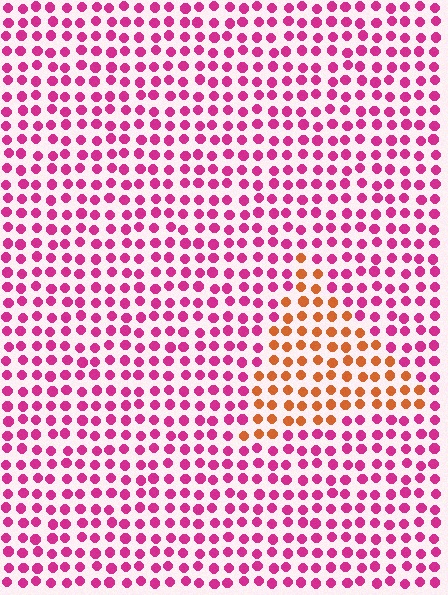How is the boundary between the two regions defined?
The boundary is defined purely by a slight shift in hue (about 56 degrees). Spacing, size, and orientation are identical on both sides.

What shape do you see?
I see a triangle.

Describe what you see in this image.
The image is filled with small magenta elements in a uniform arrangement. A triangle-shaped region is visible where the elements are tinted to a slightly different hue, forming a subtle color boundary.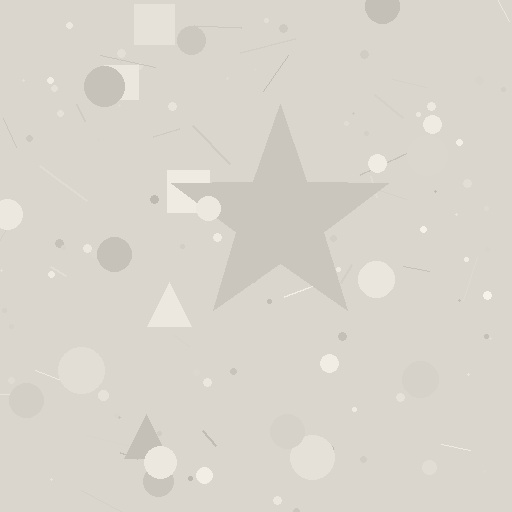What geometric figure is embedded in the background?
A star is embedded in the background.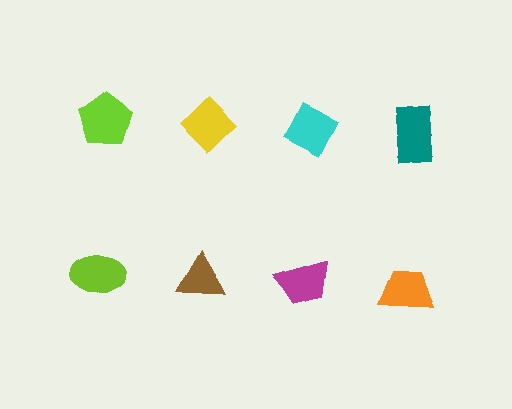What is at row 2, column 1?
A lime ellipse.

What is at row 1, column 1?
A lime pentagon.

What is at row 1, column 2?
A yellow diamond.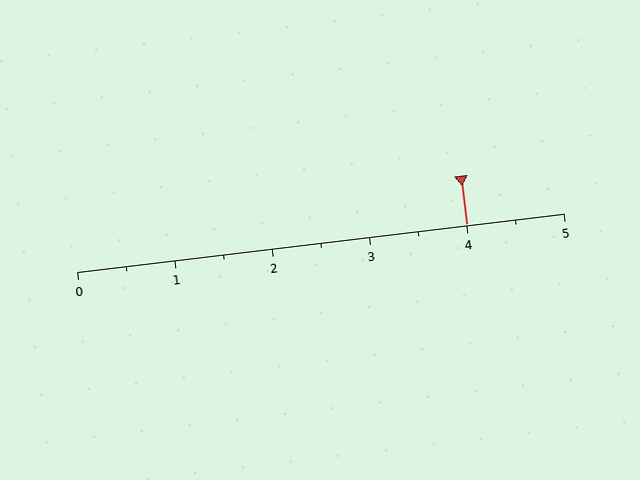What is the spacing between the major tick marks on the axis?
The major ticks are spaced 1 apart.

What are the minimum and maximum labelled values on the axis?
The axis runs from 0 to 5.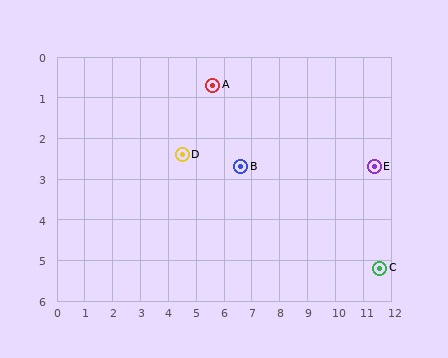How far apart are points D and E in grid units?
Points D and E are about 6.9 grid units apart.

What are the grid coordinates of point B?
Point B is at approximately (6.6, 2.7).